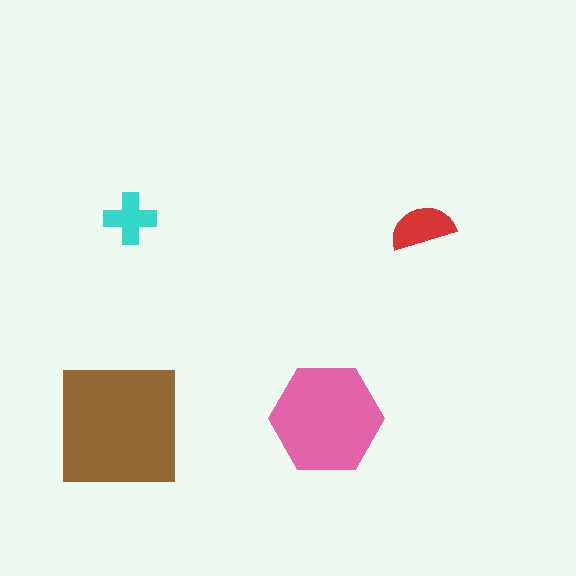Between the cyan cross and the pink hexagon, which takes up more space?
The pink hexagon.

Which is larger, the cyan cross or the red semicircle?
The red semicircle.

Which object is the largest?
The brown square.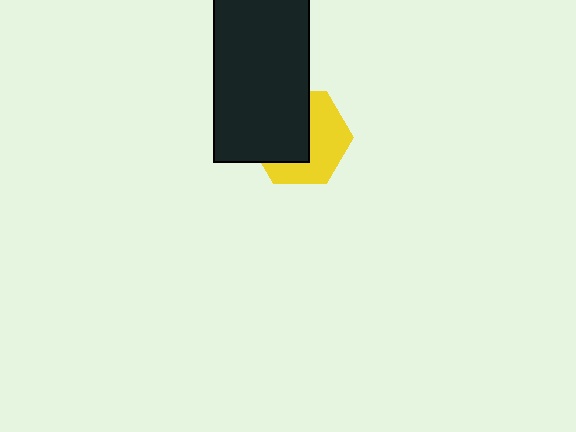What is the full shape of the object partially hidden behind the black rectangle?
The partially hidden object is a yellow hexagon.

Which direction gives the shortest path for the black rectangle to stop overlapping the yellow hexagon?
Moving toward the upper-left gives the shortest separation.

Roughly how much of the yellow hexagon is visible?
About half of it is visible (roughly 50%).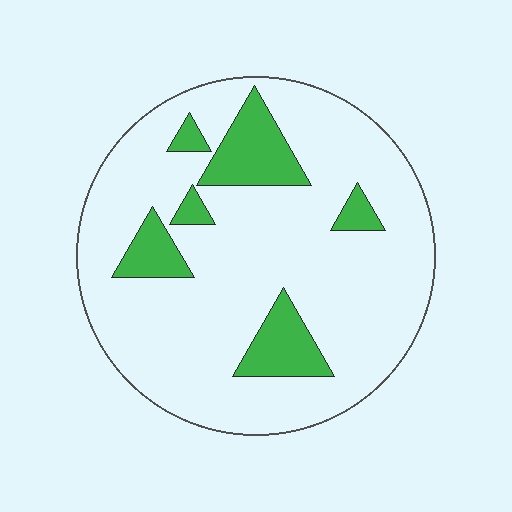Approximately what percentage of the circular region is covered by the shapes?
Approximately 15%.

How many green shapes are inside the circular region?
6.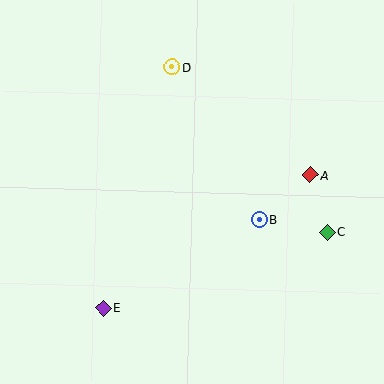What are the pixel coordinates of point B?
Point B is at (259, 220).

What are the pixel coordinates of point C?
Point C is at (327, 232).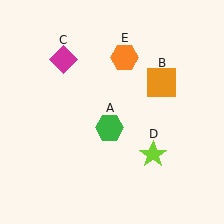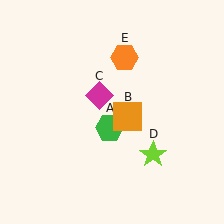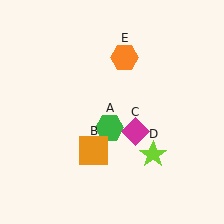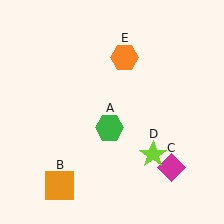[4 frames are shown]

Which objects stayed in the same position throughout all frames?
Green hexagon (object A) and lime star (object D) and orange hexagon (object E) remained stationary.